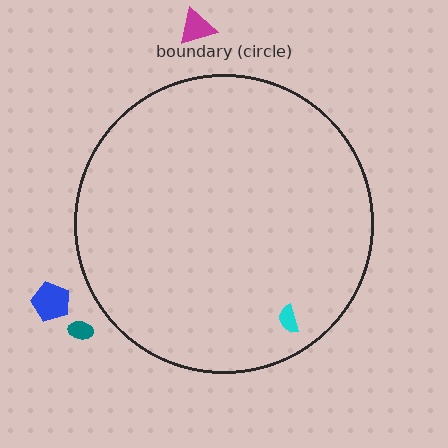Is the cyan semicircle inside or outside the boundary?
Inside.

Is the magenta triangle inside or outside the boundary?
Outside.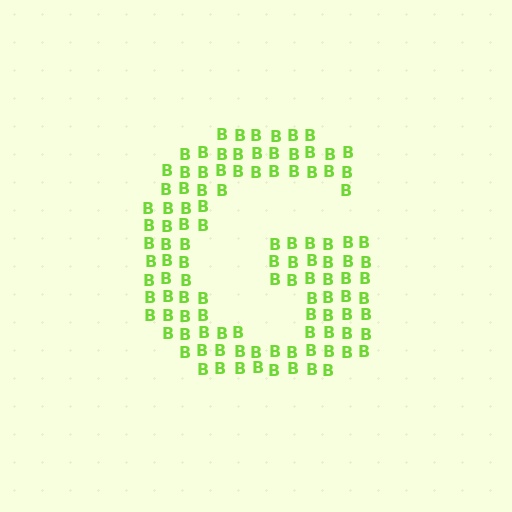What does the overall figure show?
The overall figure shows the letter G.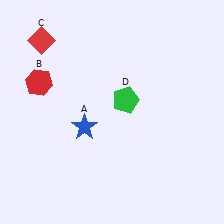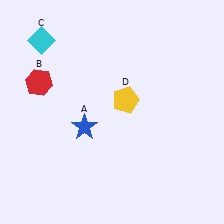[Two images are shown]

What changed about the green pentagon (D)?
In Image 1, D is green. In Image 2, it changed to yellow.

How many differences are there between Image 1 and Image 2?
There are 2 differences between the two images.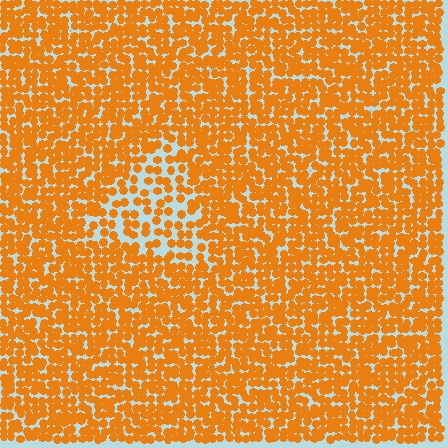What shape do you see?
I see a triangle.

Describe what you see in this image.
The image contains small orange elements arranged at two different densities. A triangle-shaped region is visible where the elements are less densely packed than the surrounding area.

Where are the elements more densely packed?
The elements are more densely packed outside the triangle boundary.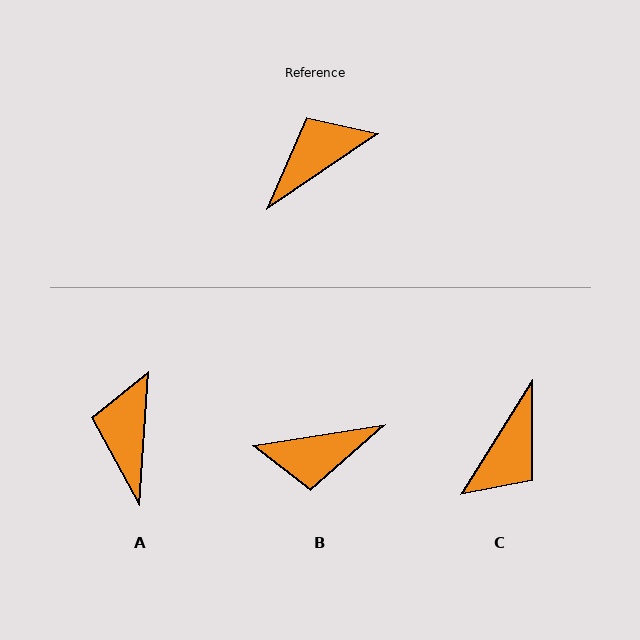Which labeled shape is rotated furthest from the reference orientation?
C, about 156 degrees away.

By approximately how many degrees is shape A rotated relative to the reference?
Approximately 51 degrees counter-clockwise.